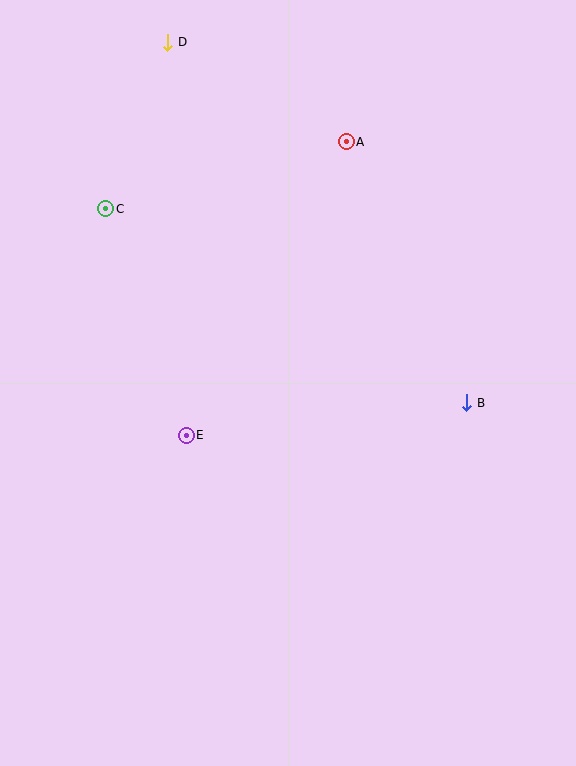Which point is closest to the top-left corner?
Point D is closest to the top-left corner.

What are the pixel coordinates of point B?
Point B is at (467, 403).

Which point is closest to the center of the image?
Point E at (186, 435) is closest to the center.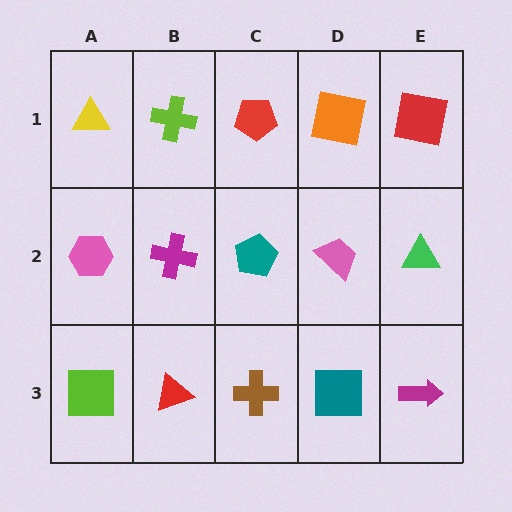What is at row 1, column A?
A yellow triangle.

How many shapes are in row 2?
5 shapes.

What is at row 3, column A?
A lime square.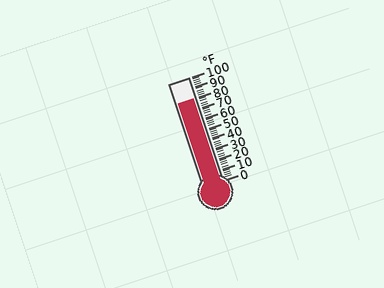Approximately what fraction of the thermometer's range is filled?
The thermometer is filled to approximately 80% of its range.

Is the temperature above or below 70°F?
The temperature is above 70°F.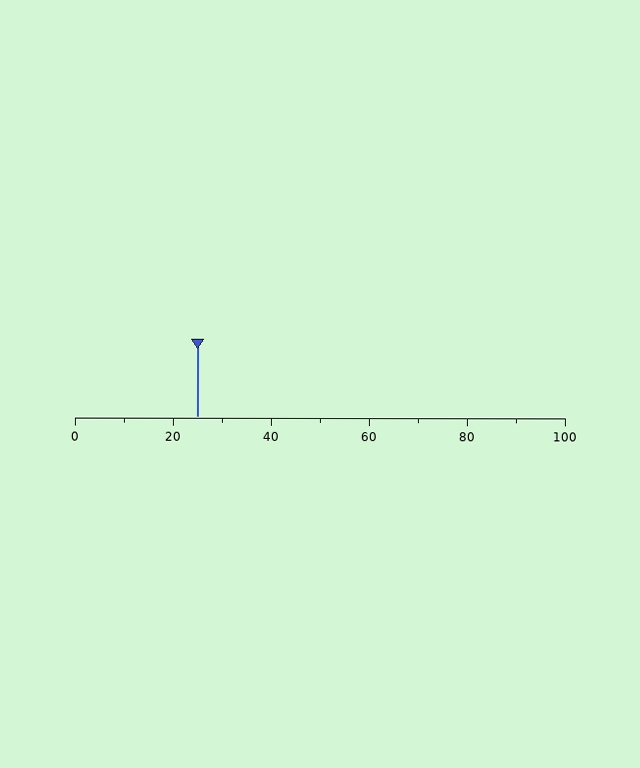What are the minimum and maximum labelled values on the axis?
The axis runs from 0 to 100.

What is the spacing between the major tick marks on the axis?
The major ticks are spaced 20 apart.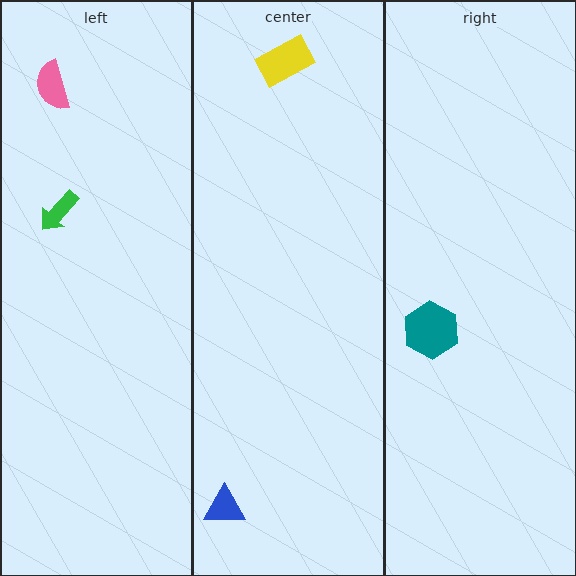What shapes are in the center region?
The blue triangle, the yellow rectangle.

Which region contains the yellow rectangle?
The center region.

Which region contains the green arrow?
The left region.